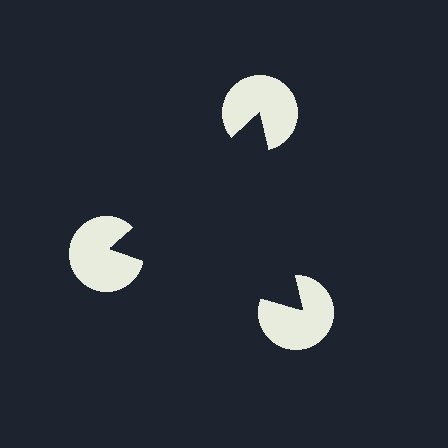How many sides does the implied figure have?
3 sides.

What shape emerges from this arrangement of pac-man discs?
An illusory triangle — its edges are inferred from the aligned wedge cuts in the pac-man discs, not physically drawn.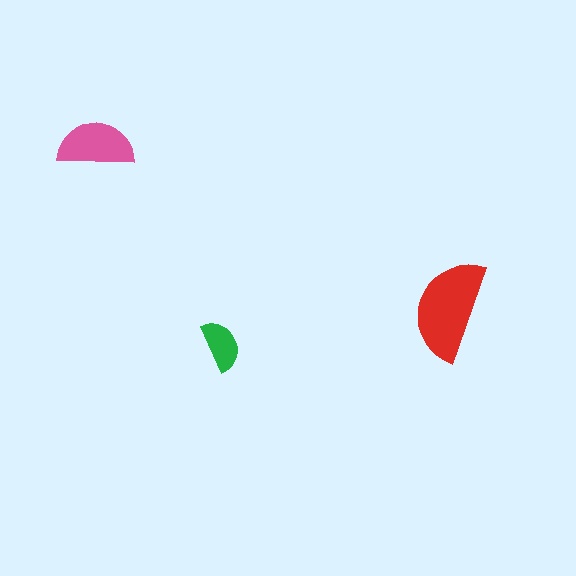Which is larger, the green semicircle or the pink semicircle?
The pink one.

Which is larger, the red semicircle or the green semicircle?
The red one.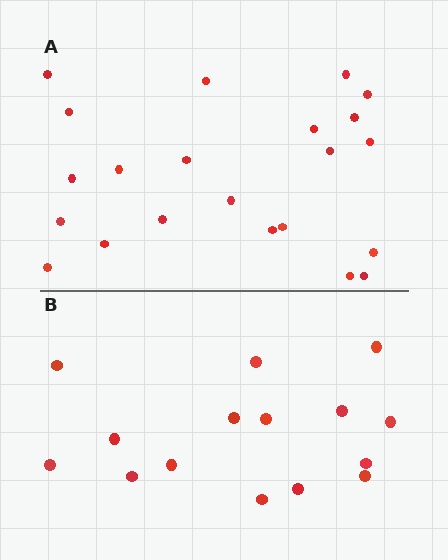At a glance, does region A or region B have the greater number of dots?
Region A (the top region) has more dots.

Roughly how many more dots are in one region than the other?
Region A has roughly 8 or so more dots than region B.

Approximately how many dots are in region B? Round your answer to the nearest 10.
About 20 dots. (The exact count is 15, which rounds to 20.)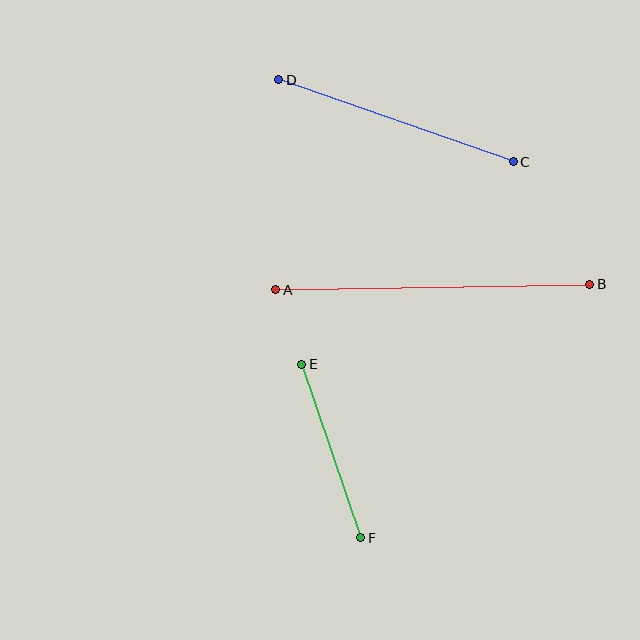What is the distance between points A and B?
The distance is approximately 314 pixels.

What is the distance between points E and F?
The distance is approximately 183 pixels.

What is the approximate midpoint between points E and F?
The midpoint is at approximately (331, 451) pixels.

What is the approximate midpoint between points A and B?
The midpoint is at approximately (433, 287) pixels.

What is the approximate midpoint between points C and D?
The midpoint is at approximately (396, 121) pixels.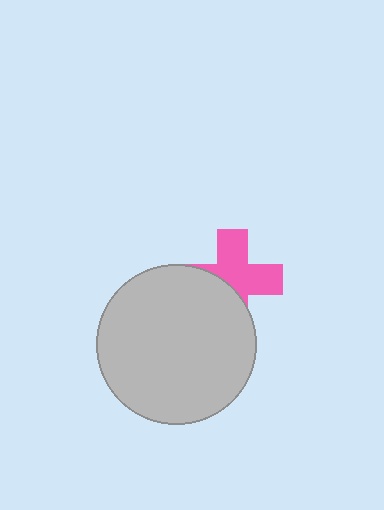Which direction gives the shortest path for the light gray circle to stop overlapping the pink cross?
Moving toward the lower-left gives the shortest separation.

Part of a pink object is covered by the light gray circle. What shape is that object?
It is a cross.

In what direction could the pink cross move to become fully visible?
The pink cross could move toward the upper-right. That would shift it out from behind the light gray circle entirely.